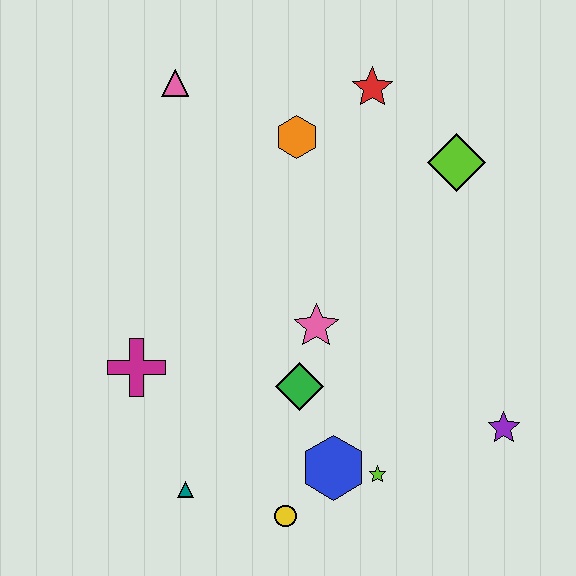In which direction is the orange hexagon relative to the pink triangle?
The orange hexagon is to the right of the pink triangle.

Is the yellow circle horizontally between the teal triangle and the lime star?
Yes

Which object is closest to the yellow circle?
The blue hexagon is closest to the yellow circle.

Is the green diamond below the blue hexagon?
No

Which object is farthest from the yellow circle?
The pink triangle is farthest from the yellow circle.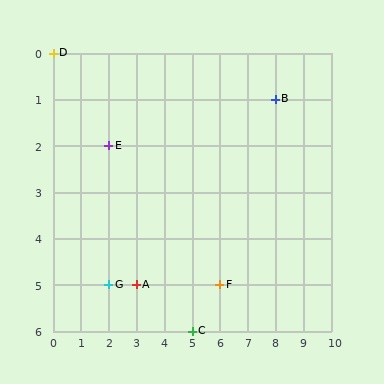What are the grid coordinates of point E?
Point E is at grid coordinates (2, 2).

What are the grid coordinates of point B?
Point B is at grid coordinates (8, 1).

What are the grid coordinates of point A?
Point A is at grid coordinates (3, 5).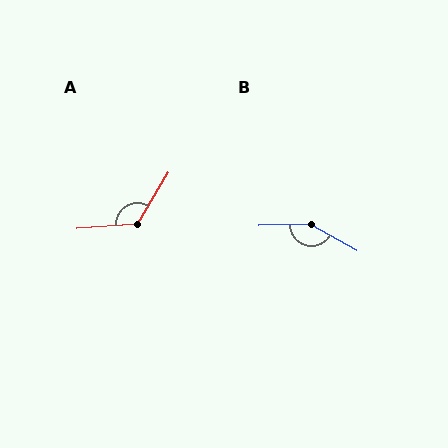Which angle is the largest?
B, at approximately 149 degrees.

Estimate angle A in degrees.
Approximately 125 degrees.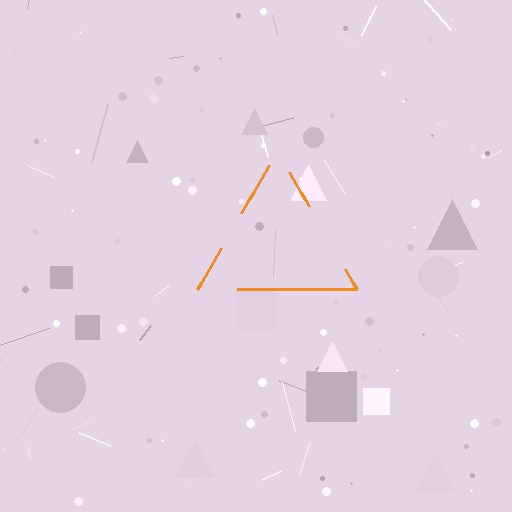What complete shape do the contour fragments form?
The contour fragments form a triangle.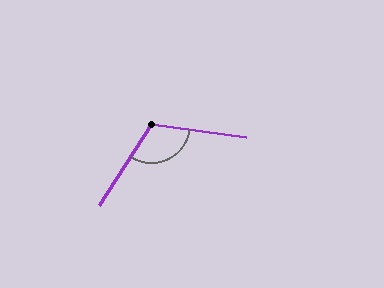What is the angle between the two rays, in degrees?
Approximately 114 degrees.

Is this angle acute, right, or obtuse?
It is obtuse.